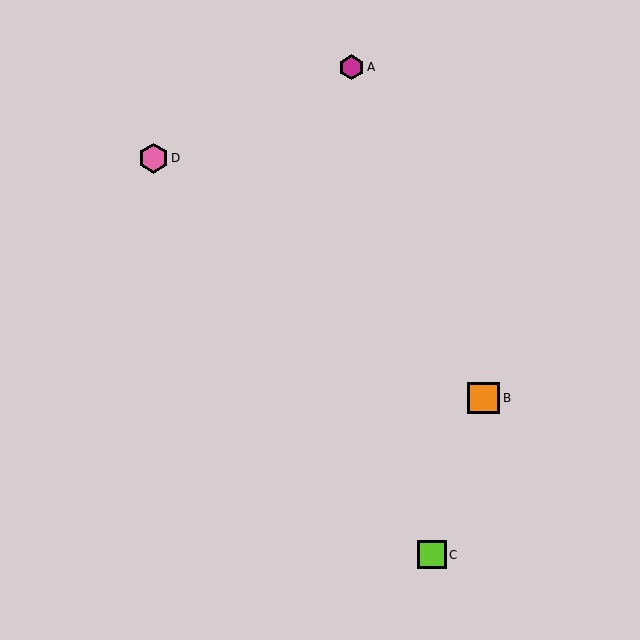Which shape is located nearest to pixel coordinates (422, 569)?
The lime square (labeled C) at (432, 555) is nearest to that location.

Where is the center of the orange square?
The center of the orange square is at (484, 398).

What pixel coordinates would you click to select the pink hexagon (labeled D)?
Click at (154, 158) to select the pink hexagon D.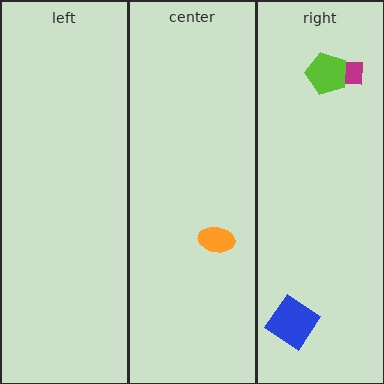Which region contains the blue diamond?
The right region.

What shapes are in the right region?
The blue diamond, the magenta rectangle, the lime pentagon.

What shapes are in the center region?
The orange ellipse.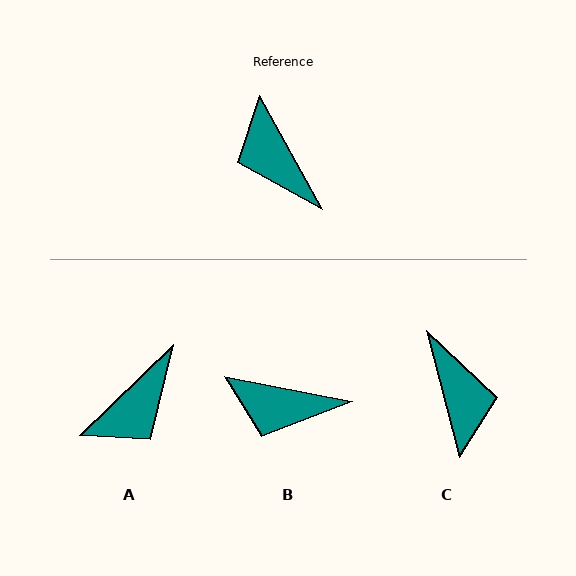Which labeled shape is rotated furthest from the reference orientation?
C, about 166 degrees away.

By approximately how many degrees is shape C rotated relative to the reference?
Approximately 166 degrees counter-clockwise.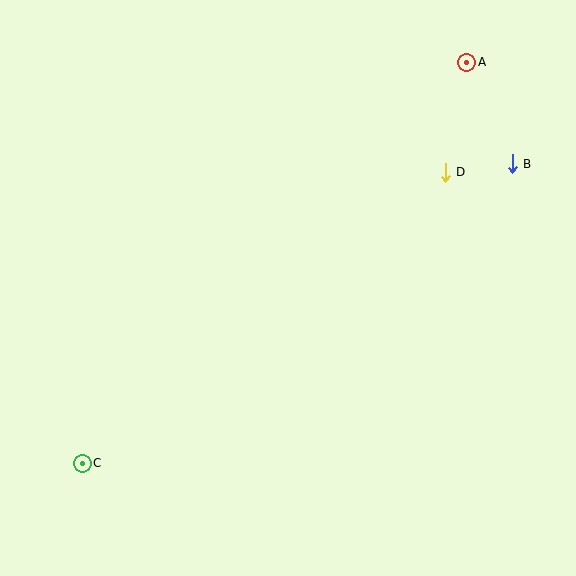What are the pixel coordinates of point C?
Point C is at (82, 463).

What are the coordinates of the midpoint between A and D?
The midpoint between A and D is at (456, 117).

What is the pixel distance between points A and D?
The distance between A and D is 112 pixels.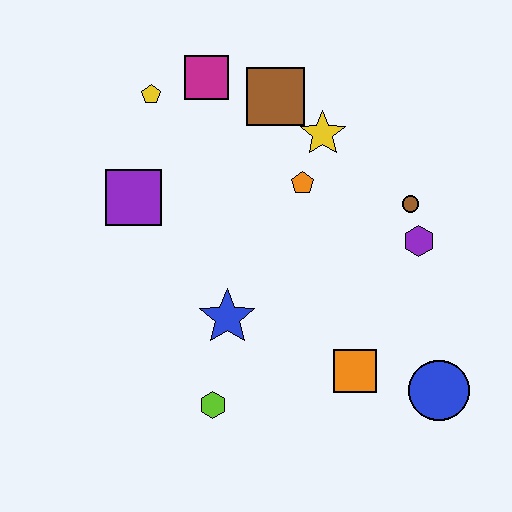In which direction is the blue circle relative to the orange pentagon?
The blue circle is below the orange pentagon.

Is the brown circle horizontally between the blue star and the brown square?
No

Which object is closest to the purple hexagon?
The brown circle is closest to the purple hexagon.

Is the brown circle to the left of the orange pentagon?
No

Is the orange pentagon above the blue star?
Yes